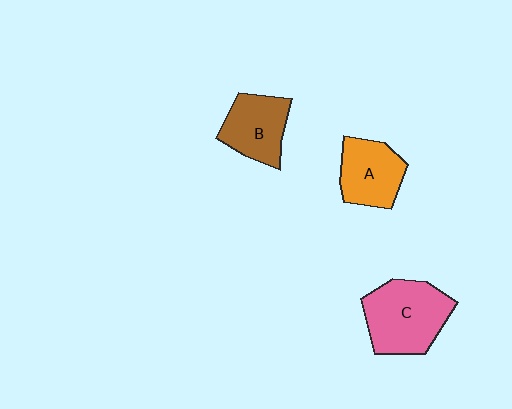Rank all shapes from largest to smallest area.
From largest to smallest: C (pink), B (brown), A (orange).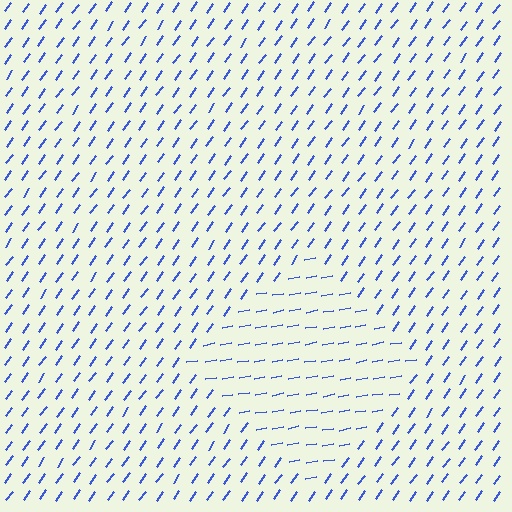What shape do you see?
I see a diamond.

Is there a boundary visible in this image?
Yes, there is a texture boundary formed by a change in line orientation.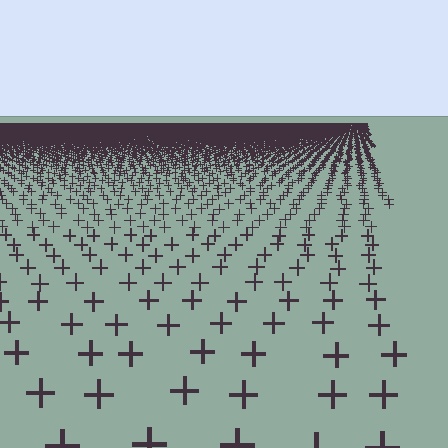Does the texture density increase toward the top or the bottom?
Density increases toward the top.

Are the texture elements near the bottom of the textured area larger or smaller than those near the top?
Larger. Near the bottom, elements are closer to the viewer and appear at a bigger on-screen size.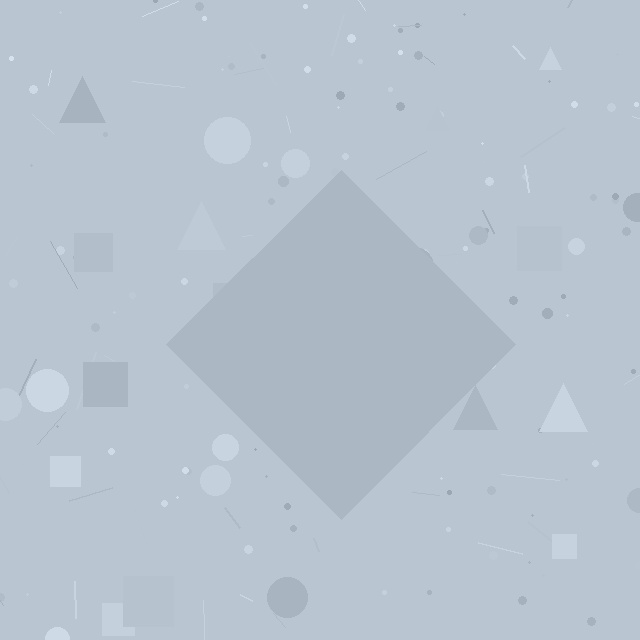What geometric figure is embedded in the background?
A diamond is embedded in the background.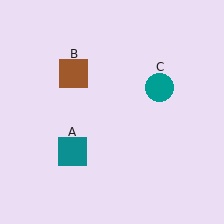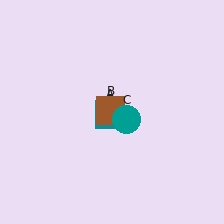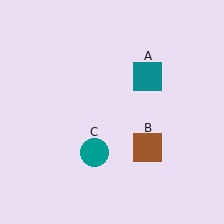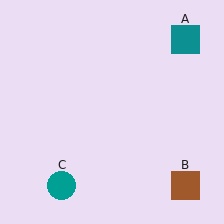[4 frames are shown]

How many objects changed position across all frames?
3 objects changed position: teal square (object A), brown square (object B), teal circle (object C).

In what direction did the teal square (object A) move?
The teal square (object A) moved up and to the right.